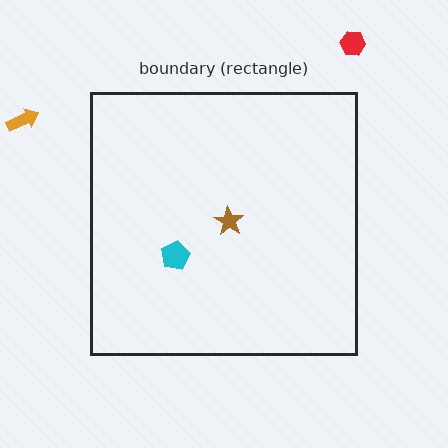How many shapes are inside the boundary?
2 inside, 2 outside.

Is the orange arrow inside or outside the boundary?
Outside.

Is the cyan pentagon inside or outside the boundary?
Inside.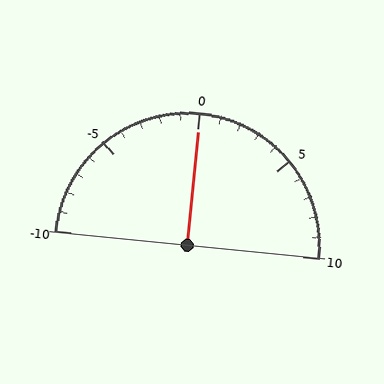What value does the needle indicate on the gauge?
The needle indicates approximately 0.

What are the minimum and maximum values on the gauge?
The gauge ranges from -10 to 10.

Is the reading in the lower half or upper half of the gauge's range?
The reading is in the upper half of the range (-10 to 10).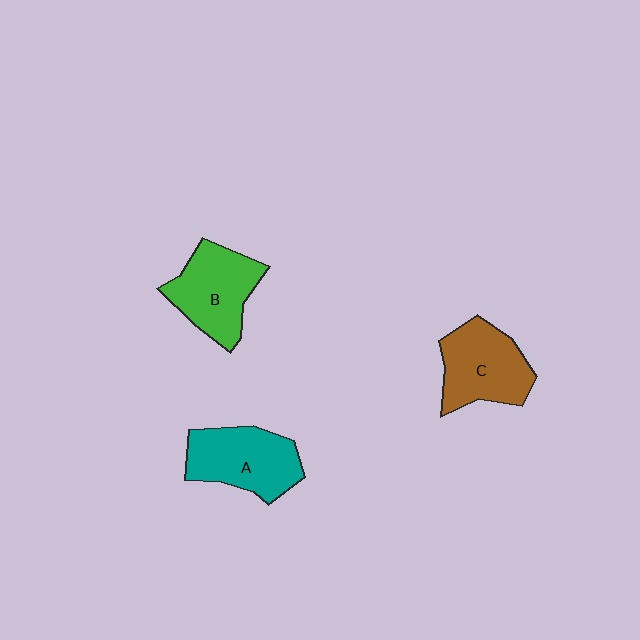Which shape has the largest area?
Shape A (teal).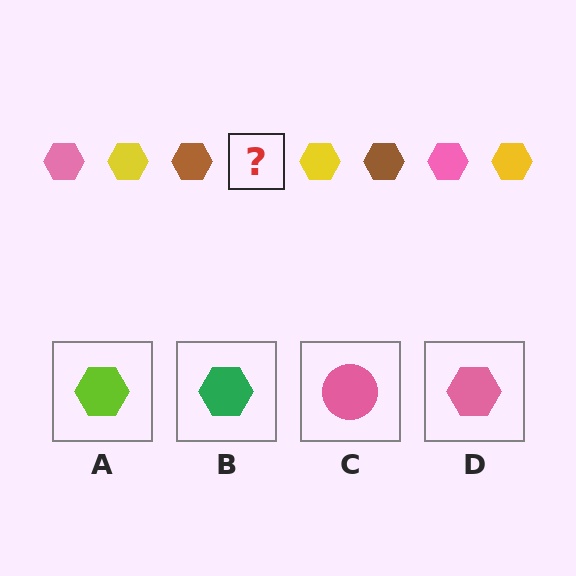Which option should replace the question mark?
Option D.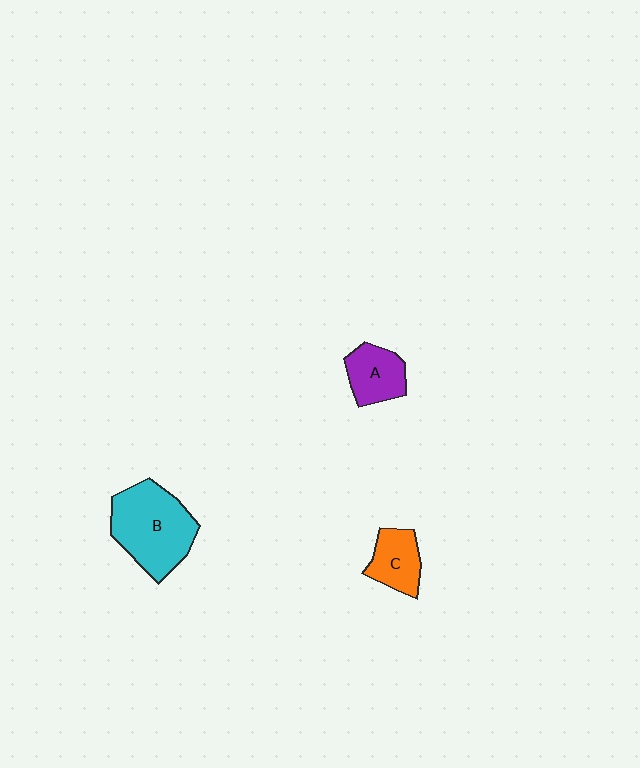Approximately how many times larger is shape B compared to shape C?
Approximately 2.1 times.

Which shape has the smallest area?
Shape C (orange).